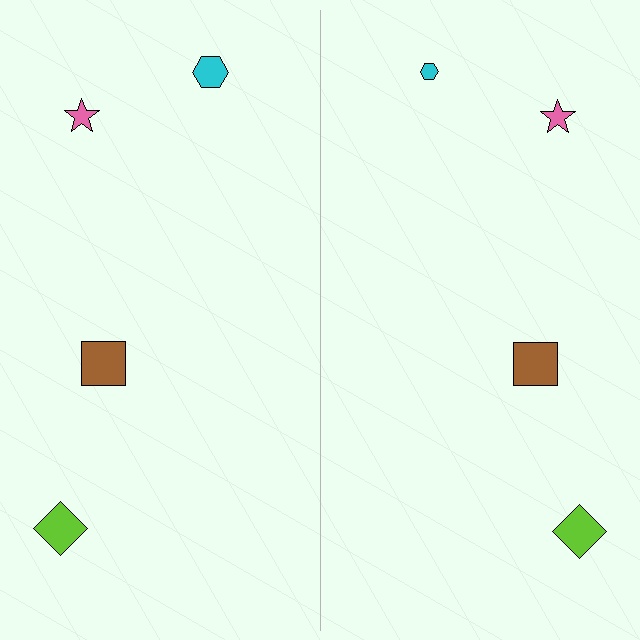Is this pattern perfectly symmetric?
No, the pattern is not perfectly symmetric. The cyan hexagon on the right side has a different size than its mirror counterpart.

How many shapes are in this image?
There are 8 shapes in this image.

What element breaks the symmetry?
The cyan hexagon on the right side has a different size than its mirror counterpart.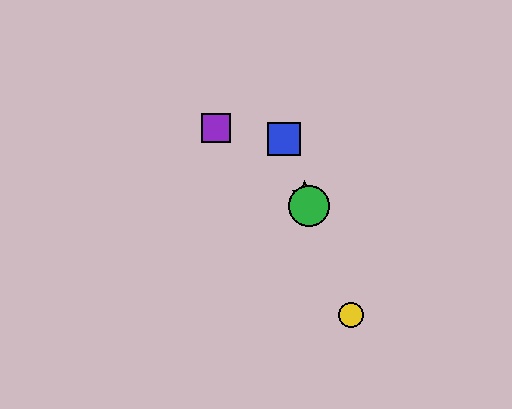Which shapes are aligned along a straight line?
The red star, the blue square, the green circle, the yellow circle are aligned along a straight line.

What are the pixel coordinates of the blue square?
The blue square is at (284, 139).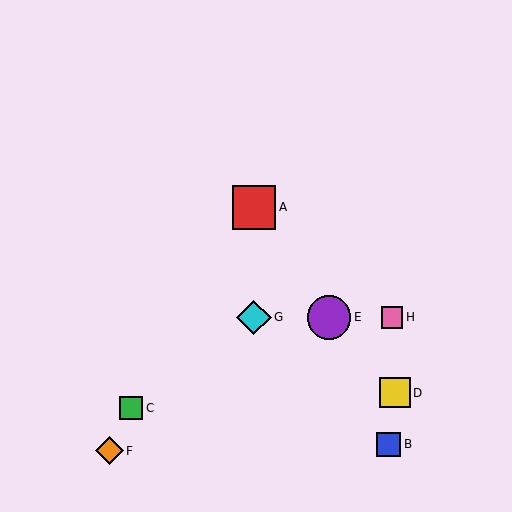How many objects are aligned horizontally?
3 objects (E, G, H) are aligned horizontally.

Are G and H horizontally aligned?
Yes, both are at y≈317.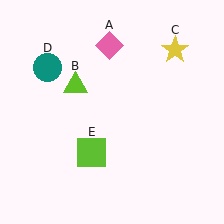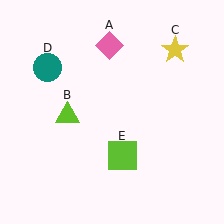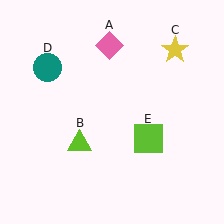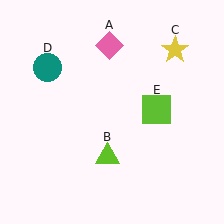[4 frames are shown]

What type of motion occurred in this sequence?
The lime triangle (object B), lime square (object E) rotated counterclockwise around the center of the scene.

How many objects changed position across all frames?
2 objects changed position: lime triangle (object B), lime square (object E).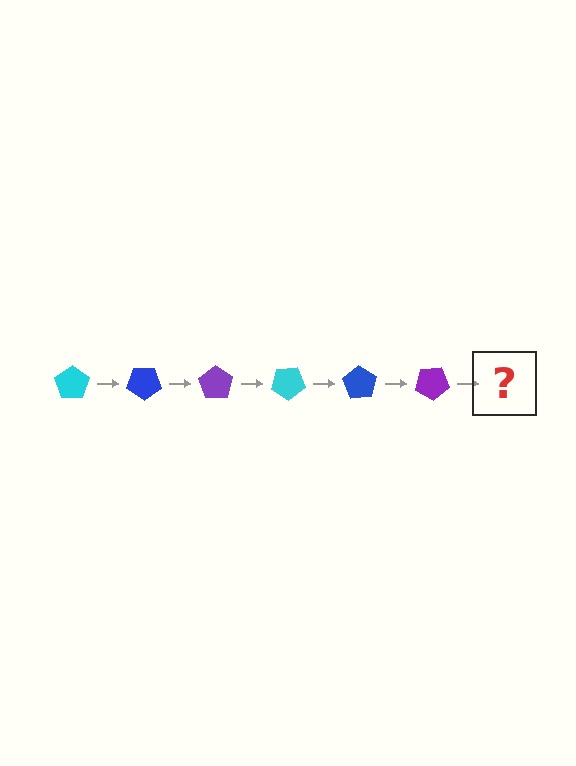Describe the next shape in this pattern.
It should be a cyan pentagon, rotated 210 degrees from the start.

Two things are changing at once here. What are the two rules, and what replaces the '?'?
The two rules are that it rotates 35 degrees each step and the color cycles through cyan, blue, and purple. The '?' should be a cyan pentagon, rotated 210 degrees from the start.